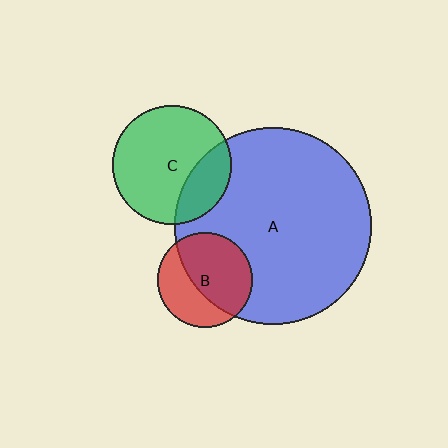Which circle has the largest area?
Circle A (blue).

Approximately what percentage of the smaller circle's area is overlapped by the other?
Approximately 60%.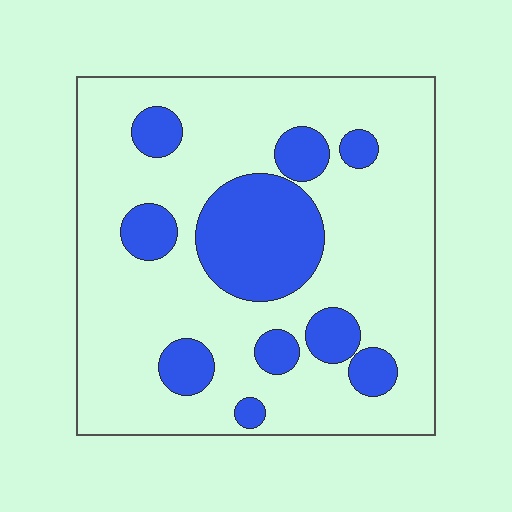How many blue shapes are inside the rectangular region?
10.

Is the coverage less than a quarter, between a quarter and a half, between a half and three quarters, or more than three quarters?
Less than a quarter.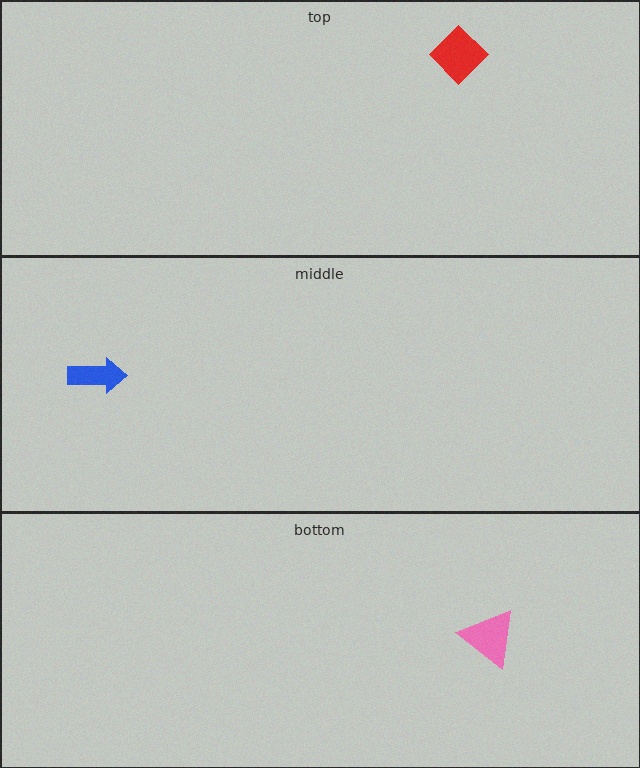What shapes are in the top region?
The red diamond.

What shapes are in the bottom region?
The pink triangle.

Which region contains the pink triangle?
The bottom region.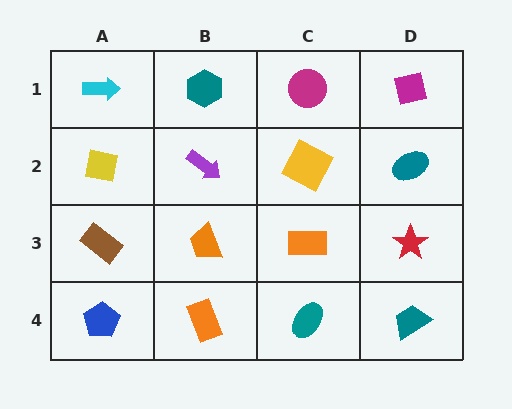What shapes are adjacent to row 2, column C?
A magenta circle (row 1, column C), an orange rectangle (row 3, column C), a purple arrow (row 2, column B), a teal ellipse (row 2, column D).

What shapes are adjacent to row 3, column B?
A purple arrow (row 2, column B), an orange rectangle (row 4, column B), a brown rectangle (row 3, column A), an orange rectangle (row 3, column C).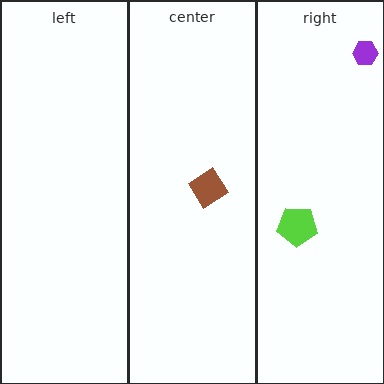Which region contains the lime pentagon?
The right region.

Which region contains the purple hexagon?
The right region.